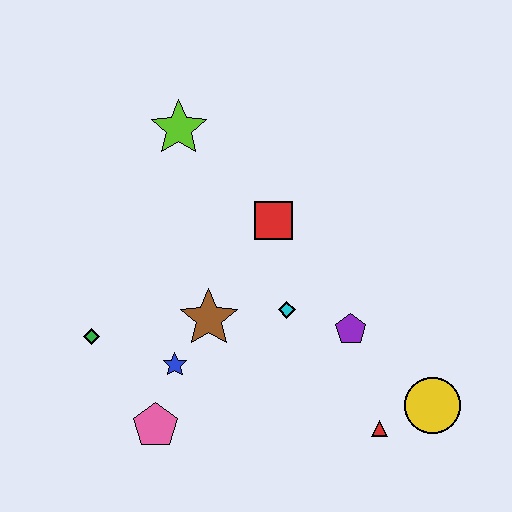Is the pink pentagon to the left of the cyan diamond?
Yes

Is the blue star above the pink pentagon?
Yes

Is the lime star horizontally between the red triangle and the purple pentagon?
No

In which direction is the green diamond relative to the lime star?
The green diamond is below the lime star.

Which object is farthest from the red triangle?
The lime star is farthest from the red triangle.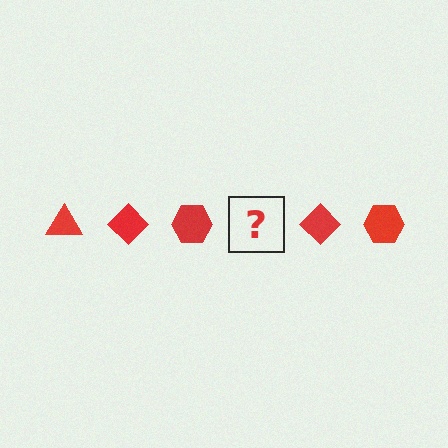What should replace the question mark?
The question mark should be replaced with a red triangle.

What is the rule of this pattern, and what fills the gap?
The rule is that the pattern cycles through triangle, diamond, hexagon shapes in red. The gap should be filled with a red triangle.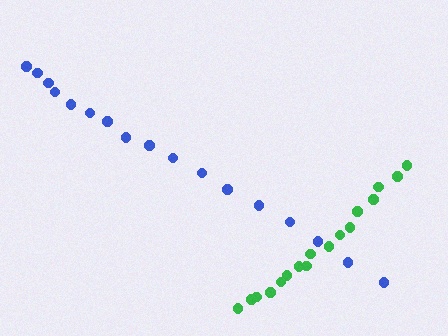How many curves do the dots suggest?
There are 2 distinct paths.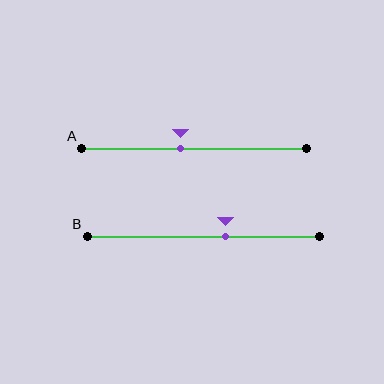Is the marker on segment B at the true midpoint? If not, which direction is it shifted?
No, the marker on segment B is shifted to the right by about 10% of the segment length.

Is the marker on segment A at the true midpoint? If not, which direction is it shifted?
No, the marker on segment A is shifted to the left by about 6% of the segment length.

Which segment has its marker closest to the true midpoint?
Segment A has its marker closest to the true midpoint.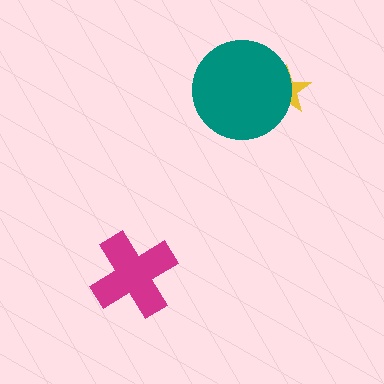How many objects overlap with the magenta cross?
0 objects overlap with the magenta cross.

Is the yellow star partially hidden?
Yes, it is partially covered by another shape.